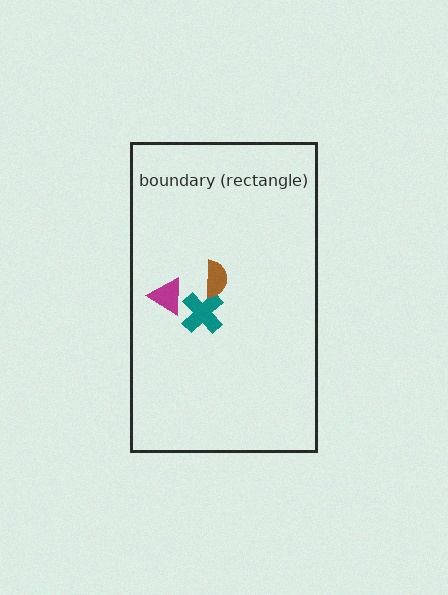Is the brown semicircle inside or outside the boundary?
Inside.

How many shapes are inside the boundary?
3 inside, 0 outside.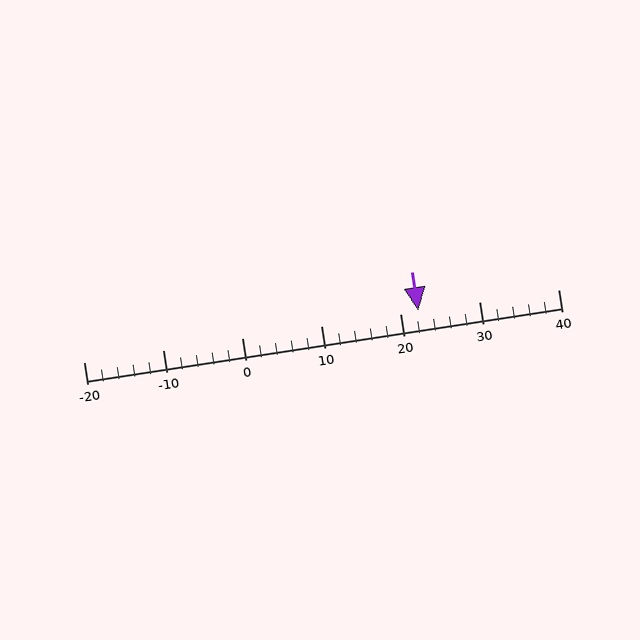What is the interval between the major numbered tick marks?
The major tick marks are spaced 10 units apart.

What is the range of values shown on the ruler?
The ruler shows values from -20 to 40.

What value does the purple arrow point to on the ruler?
The purple arrow points to approximately 22.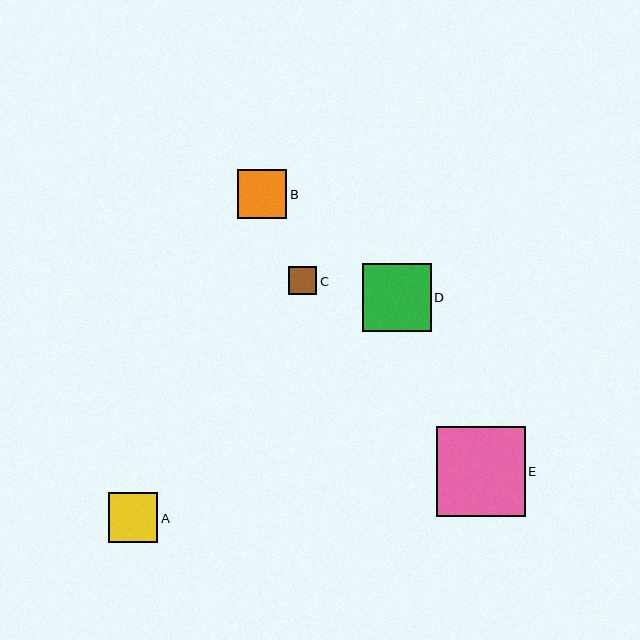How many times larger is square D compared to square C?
Square D is approximately 2.4 times the size of square C.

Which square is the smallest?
Square C is the smallest with a size of approximately 29 pixels.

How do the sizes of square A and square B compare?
Square A and square B are approximately the same size.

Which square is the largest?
Square E is the largest with a size of approximately 89 pixels.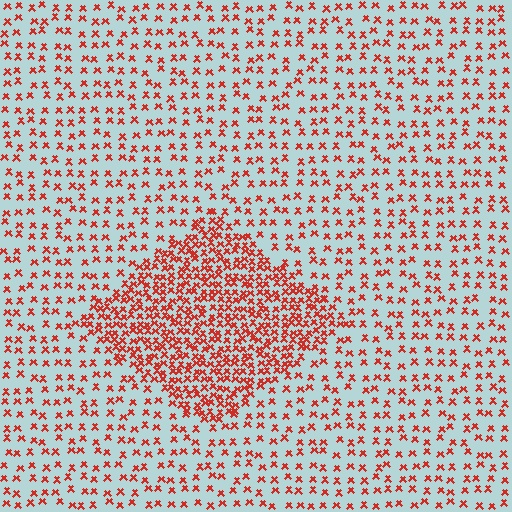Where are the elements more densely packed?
The elements are more densely packed inside the diamond boundary.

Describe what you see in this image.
The image contains small red elements arranged at two different densities. A diamond-shaped region is visible where the elements are more densely packed than the surrounding area.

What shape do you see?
I see a diamond.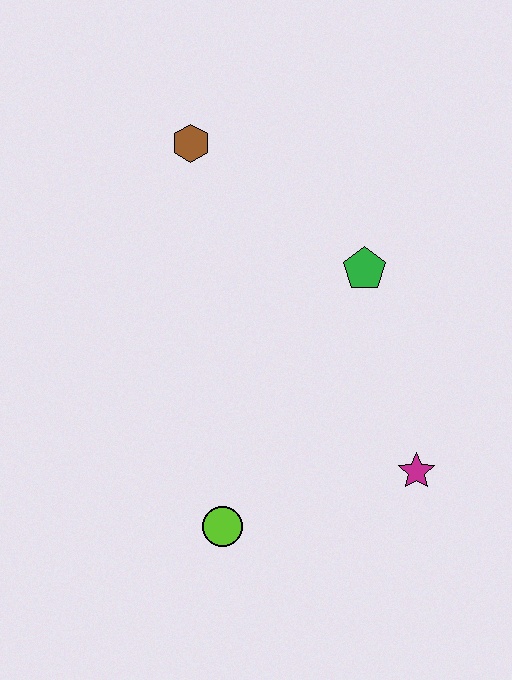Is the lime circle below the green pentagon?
Yes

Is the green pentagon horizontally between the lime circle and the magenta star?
Yes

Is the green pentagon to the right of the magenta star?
No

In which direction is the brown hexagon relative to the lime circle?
The brown hexagon is above the lime circle.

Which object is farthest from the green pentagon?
The lime circle is farthest from the green pentagon.